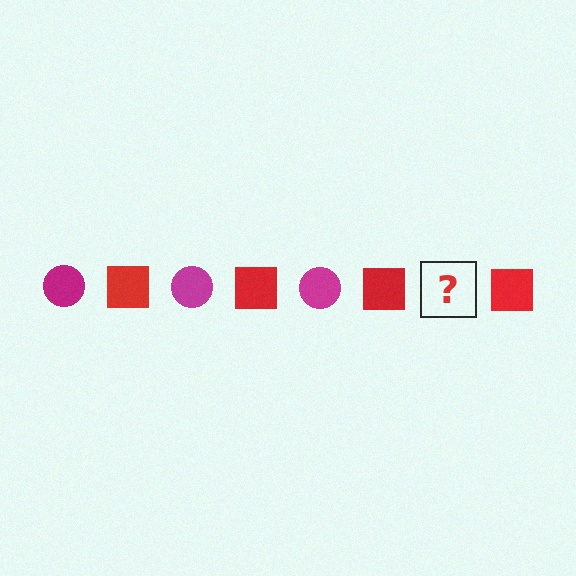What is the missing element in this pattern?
The missing element is a magenta circle.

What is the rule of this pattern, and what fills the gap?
The rule is that the pattern alternates between magenta circle and red square. The gap should be filled with a magenta circle.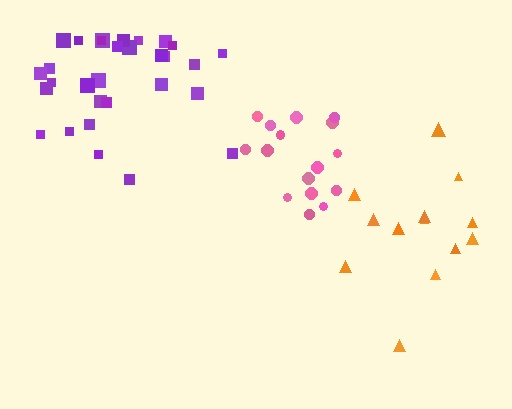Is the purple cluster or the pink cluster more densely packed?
Pink.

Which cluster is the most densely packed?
Pink.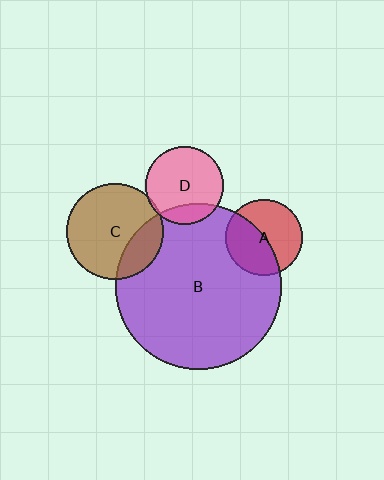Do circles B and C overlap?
Yes.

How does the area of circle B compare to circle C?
Approximately 2.9 times.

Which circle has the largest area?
Circle B (purple).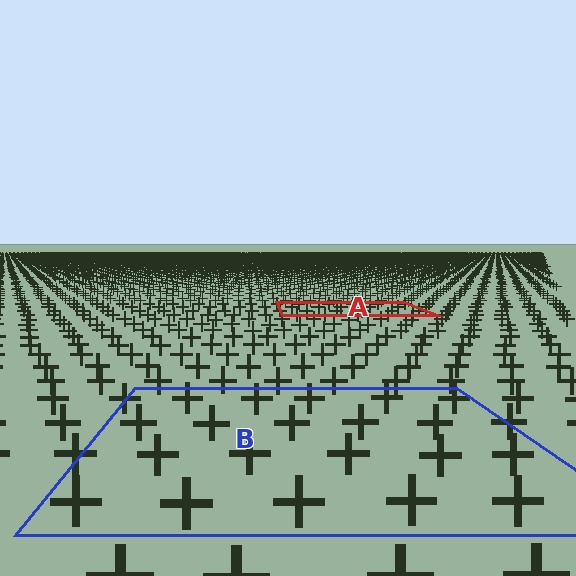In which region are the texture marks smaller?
The texture marks are smaller in region A, because it is farther away.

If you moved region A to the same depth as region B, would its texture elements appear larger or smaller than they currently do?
They would appear larger. At a closer depth, the same texture elements are projected at a bigger on-screen size.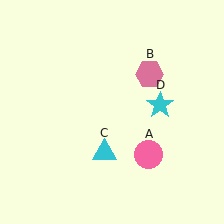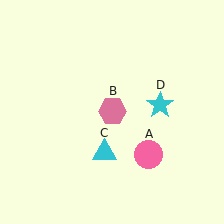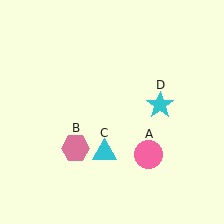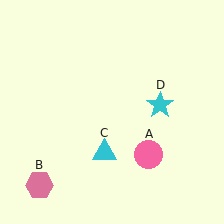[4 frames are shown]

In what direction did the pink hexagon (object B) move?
The pink hexagon (object B) moved down and to the left.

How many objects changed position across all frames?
1 object changed position: pink hexagon (object B).